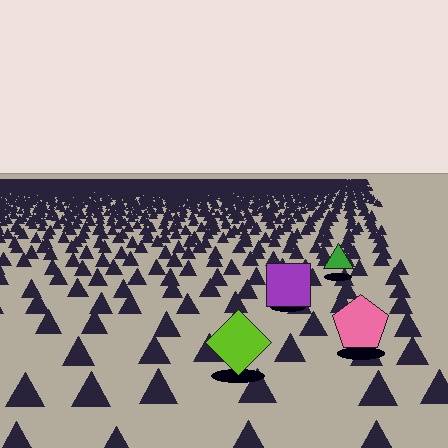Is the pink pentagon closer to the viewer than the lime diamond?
No. The lime diamond is closer — you can tell from the texture gradient: the ground texture is coarser near it.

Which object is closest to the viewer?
The lime diamond is closest. The texture marks near it are larger and more spread out.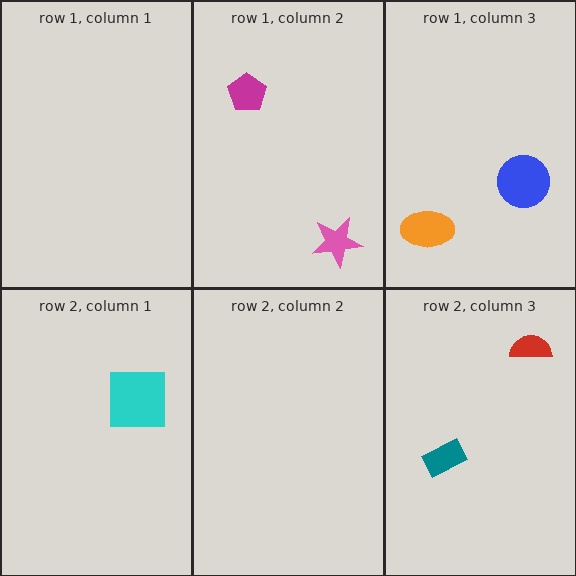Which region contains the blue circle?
The row 1, column 3 region.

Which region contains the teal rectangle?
The row 2, column 3 region.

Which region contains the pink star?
The row 1, column 2 region.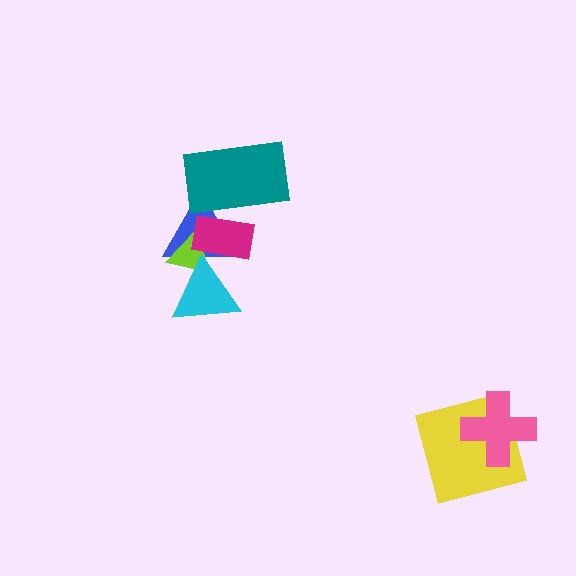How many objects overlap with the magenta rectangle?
4 objects overlap with the magenta rectangle.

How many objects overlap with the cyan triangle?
3 objects overlap with the cyan triangle.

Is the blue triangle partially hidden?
Yes, it is partially covered by another shape.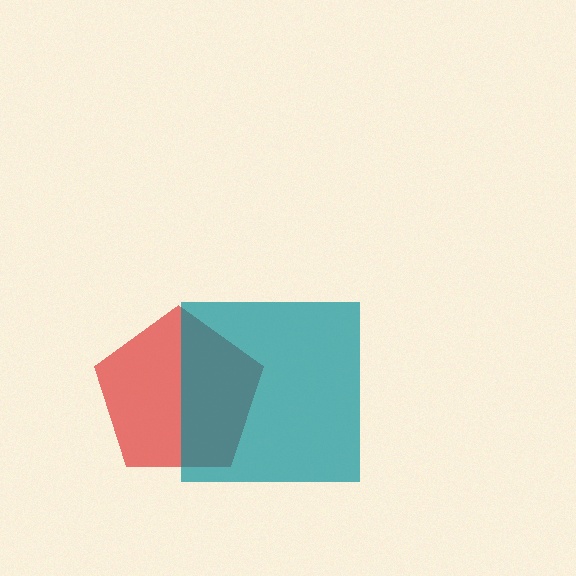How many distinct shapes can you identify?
There are 2 distinct shapes: a red pentagon, a teal square.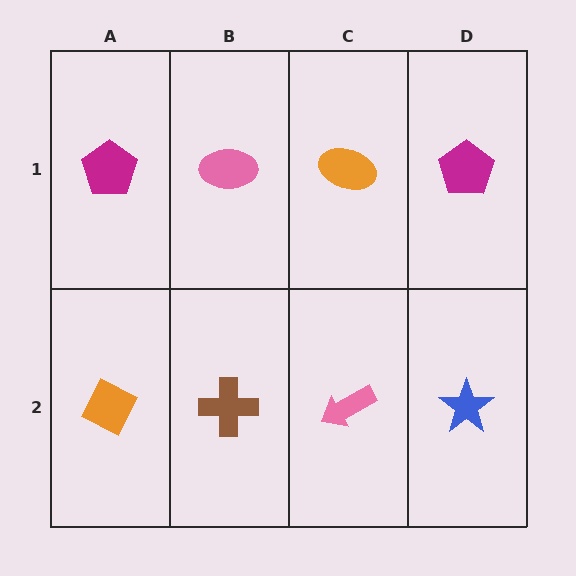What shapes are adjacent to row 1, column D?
A blue star (row 2, column D), an orange ellipse (row 1, column C).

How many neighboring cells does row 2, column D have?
2.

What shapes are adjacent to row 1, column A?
An orange diamond (row 2, column A), a pink ellipse (row 1, column B).